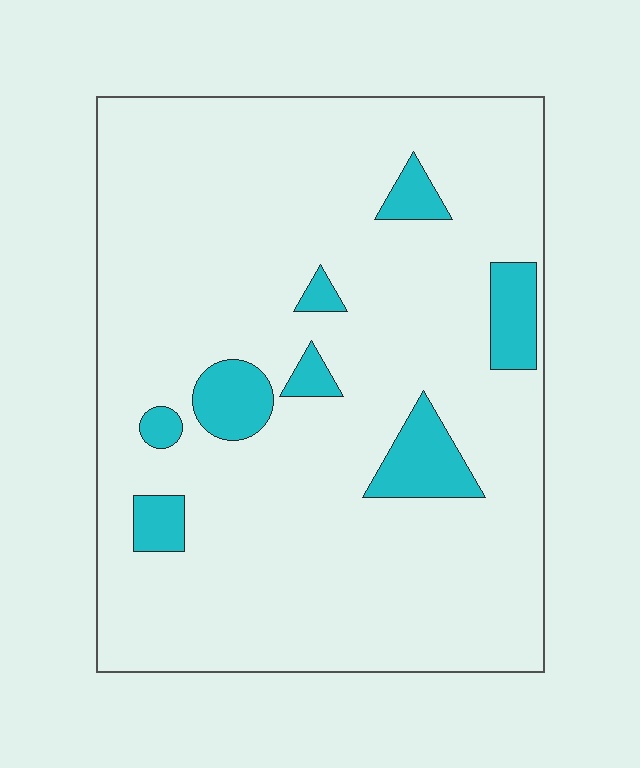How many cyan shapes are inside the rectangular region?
8.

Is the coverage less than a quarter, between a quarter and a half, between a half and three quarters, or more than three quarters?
Less than a quarter.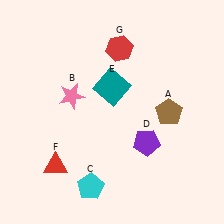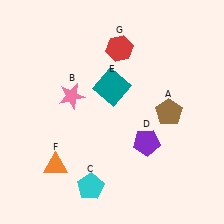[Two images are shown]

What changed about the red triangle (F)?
In Image 1, F is red. In Image 2, it changed to orange.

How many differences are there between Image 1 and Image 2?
There is 1 difference between the two images.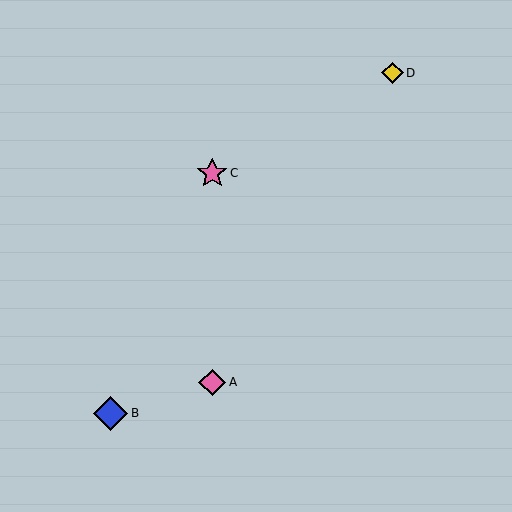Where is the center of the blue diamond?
The center of the blue diamond is at (111, 413).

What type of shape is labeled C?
Shape C is a pink star.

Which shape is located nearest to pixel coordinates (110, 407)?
The blue diamond (labeled B) at (111, 413) is nearest to that location.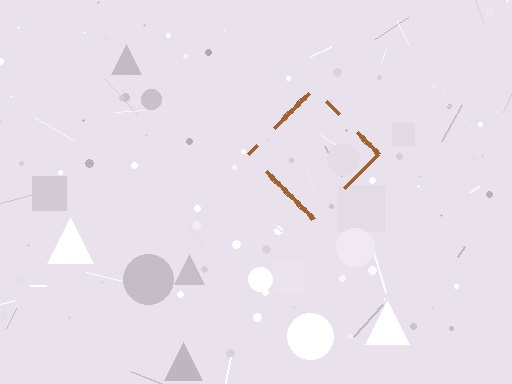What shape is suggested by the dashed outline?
The dashed outline suggests a diamond.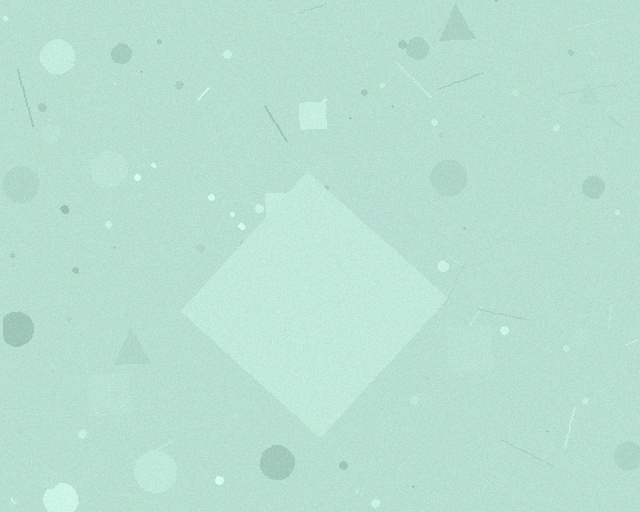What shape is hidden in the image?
A diamond is hidden in the image.